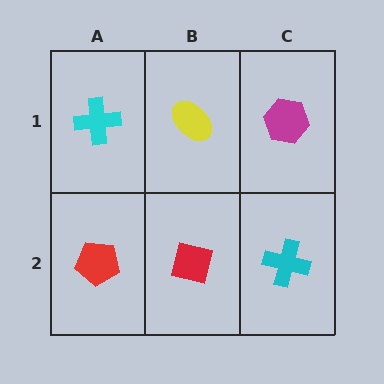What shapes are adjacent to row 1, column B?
A red square (row 2, column B), a cyan cross (row 1, column A), a magenta hexagon (row 1, column C).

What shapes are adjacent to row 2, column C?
A magenta hexagon (row 1, column C), a red square (row 2, column B).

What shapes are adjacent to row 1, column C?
A cyan cross (row 2, column C), a yellow ellipse (row 1, column B).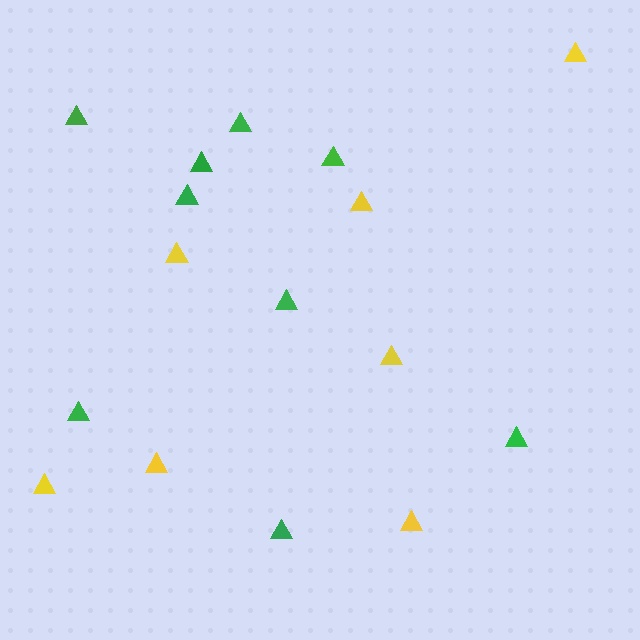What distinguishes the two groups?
There are 2 groups: one group of green triangles (9) and one group of yellow triangles (7).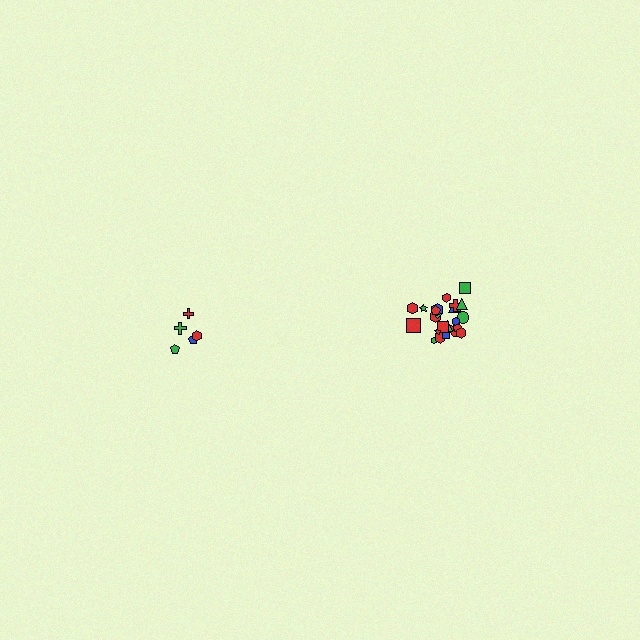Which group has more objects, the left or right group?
The right group.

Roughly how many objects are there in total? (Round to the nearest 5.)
Roughly 30 objects in total.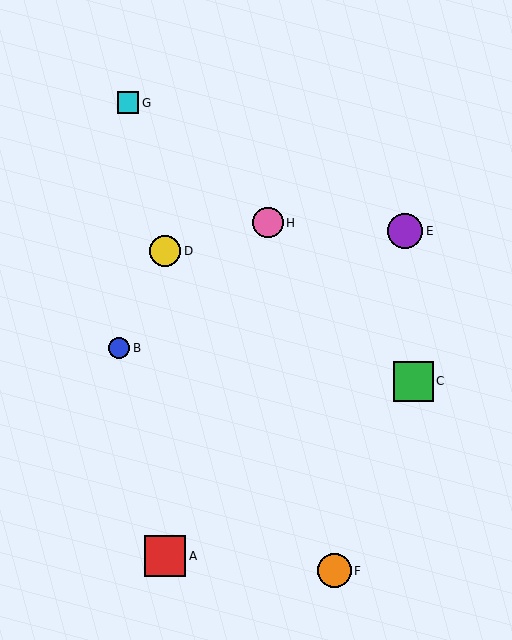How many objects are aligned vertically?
2 objects (A, D) are aligned vertically.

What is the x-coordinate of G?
Object G is at x≈128.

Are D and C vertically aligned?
No, D is at x≈165 and C is at x≈413.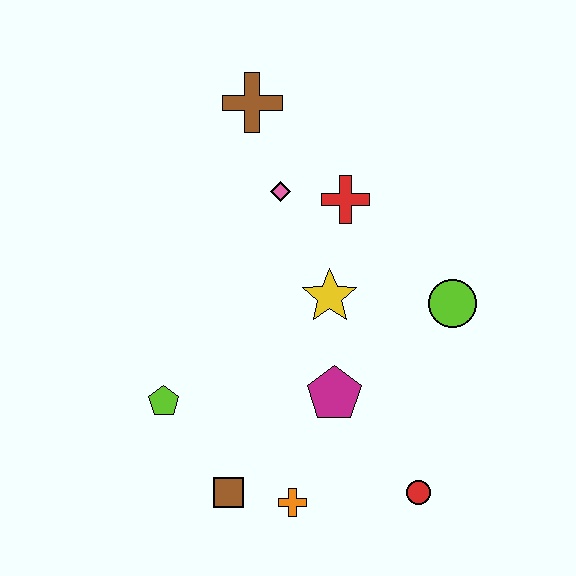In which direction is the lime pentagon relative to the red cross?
The lime pentagon is below the red cross.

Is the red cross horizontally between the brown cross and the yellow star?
No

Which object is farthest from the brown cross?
The red circle is farthest from the brown cross.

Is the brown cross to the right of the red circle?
No